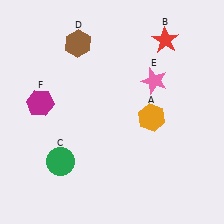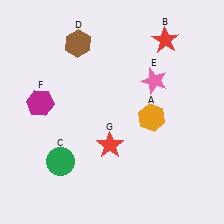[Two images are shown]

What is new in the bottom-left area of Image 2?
A red star (G) was added in the bottom-left area of Image 2.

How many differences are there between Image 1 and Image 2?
There is 1 difference between the two images.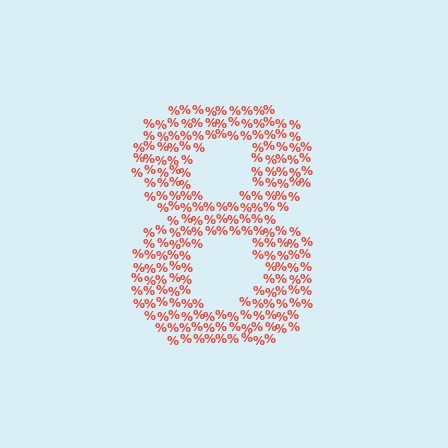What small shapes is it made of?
It is made of small percent signs.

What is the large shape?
The large shape is the digit 8.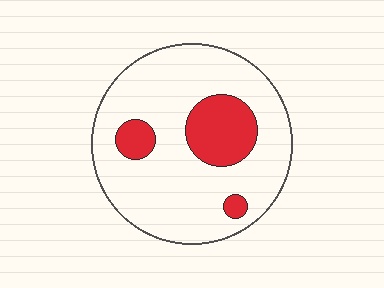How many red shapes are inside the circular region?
3.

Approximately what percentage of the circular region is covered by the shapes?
Approximately 20%.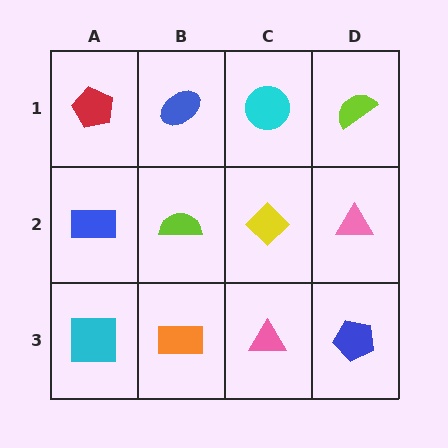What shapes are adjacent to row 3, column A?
A blue rectangle (row 2, column A), an orange rectangle (row 3, column B).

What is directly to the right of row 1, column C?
A lime semicircle.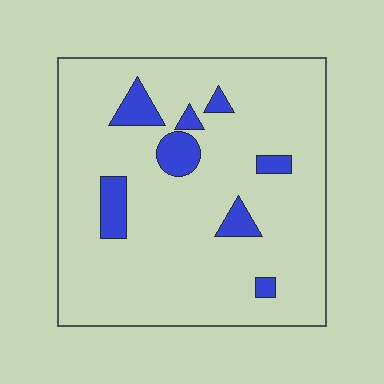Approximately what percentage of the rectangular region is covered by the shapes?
Approximately 10%.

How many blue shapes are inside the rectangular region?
8.